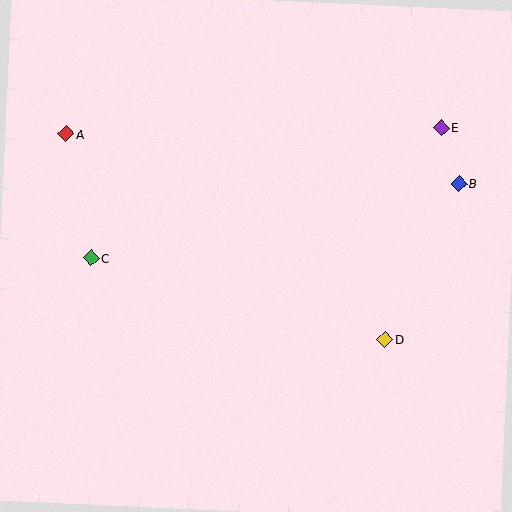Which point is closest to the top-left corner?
Point A is closest to the top-left corner.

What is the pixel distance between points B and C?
The distance between B and C is 376 pixels.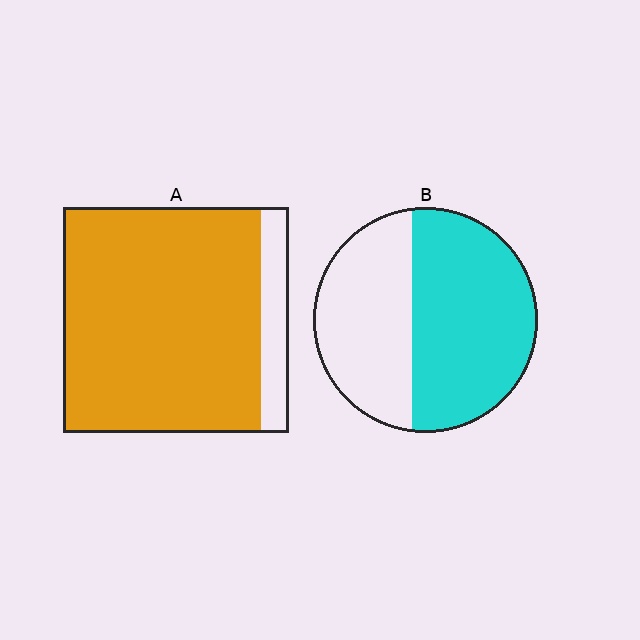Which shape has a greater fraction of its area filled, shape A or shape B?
Shape A.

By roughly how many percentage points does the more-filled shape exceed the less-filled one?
By roughly 30 percentage points (A over B).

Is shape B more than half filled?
Yes.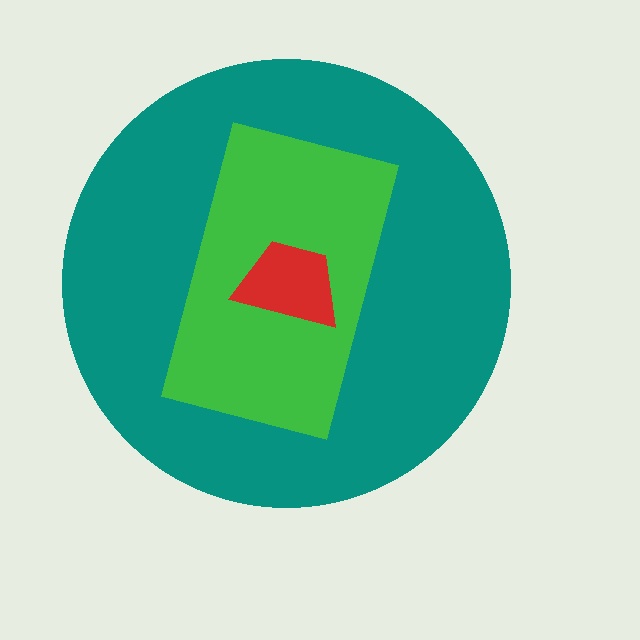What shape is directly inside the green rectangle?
The red trapezoid.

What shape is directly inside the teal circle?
The green rectangle.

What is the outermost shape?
The teal circle.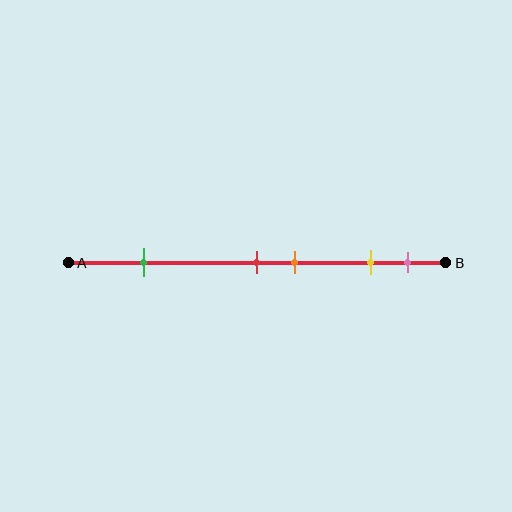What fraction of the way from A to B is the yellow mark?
The yellow mark is approximately 80% (0.8) of the way from A to B.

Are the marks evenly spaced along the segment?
No, the marks are not evenly spaced.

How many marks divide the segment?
There are 5 marks dividing the segment.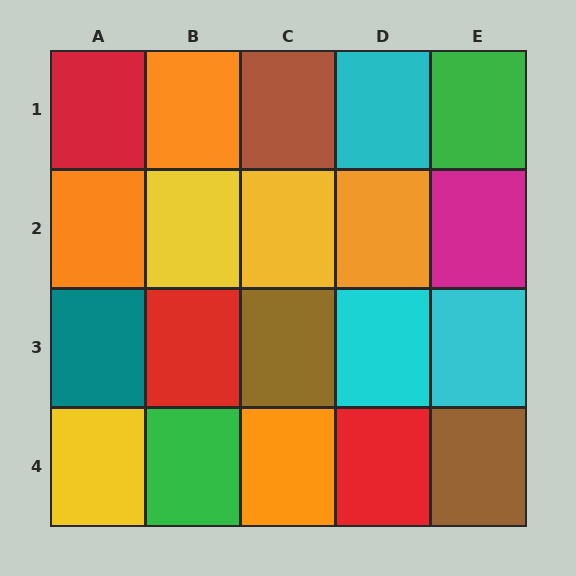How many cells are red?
3 cells are red.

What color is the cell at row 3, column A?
Teal.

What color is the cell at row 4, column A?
Yellow.